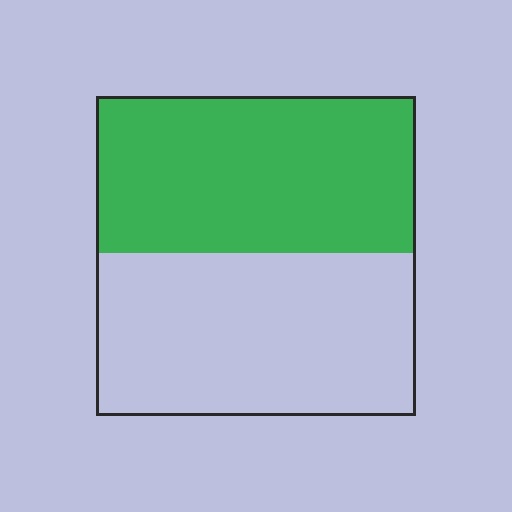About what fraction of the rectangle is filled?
About one half (1/2).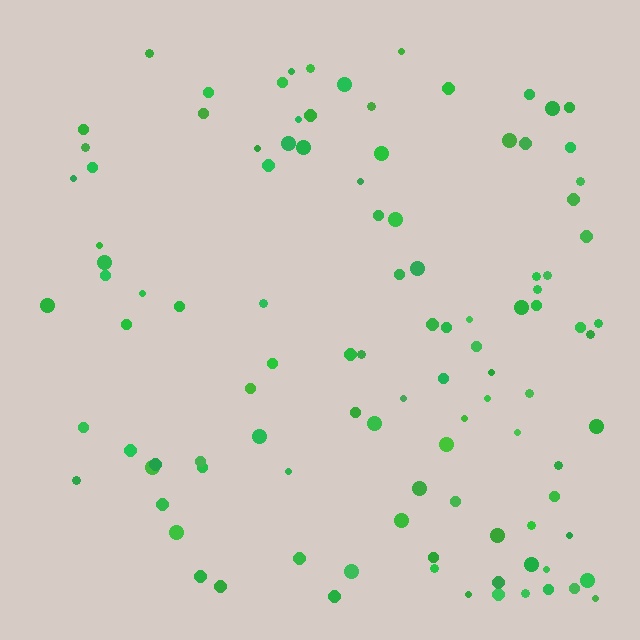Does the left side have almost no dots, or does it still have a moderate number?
Still a moderate number, just noticeably fewer than the right.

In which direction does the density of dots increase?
From left to right, with the right side densest.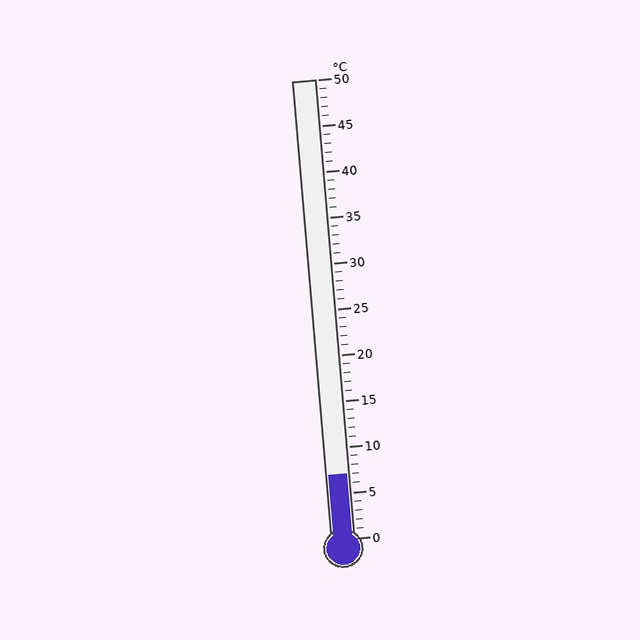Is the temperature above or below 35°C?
The temperature is below 35°C.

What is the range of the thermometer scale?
The thermometer scale ranges from 0°C to 50°C.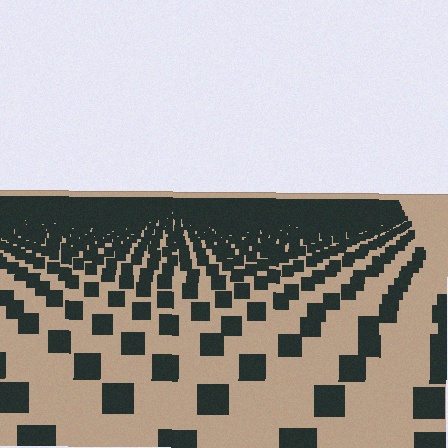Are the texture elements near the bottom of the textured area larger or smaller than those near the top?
Larger. Near the bottom, elements are closer to the viewer and appear at a bigger on-screen size.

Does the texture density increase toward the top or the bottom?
Density increases toward the top.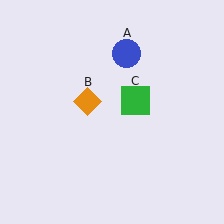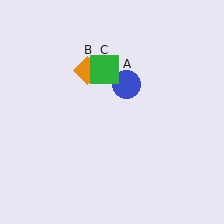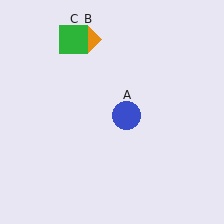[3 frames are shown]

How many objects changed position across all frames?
3 objects changed position: blue circle (object A), orange diamond (object B), green square (object C).